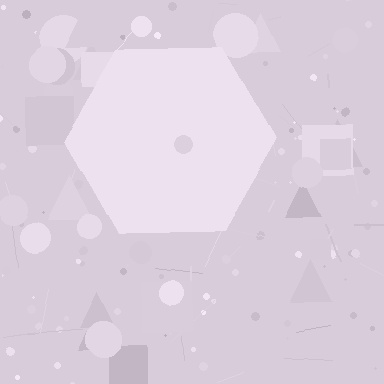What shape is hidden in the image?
A hexagon is hidden in the image.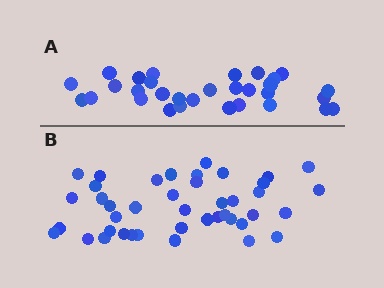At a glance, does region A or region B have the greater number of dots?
Region B (the bottom region) has more dots.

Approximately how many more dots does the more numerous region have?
Region B has roughly 12 or so more dots than region A.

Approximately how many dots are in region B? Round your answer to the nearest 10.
About 40 dots. (The exact count is 42, which rounds to 40.)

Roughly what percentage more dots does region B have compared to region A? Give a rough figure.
About 35% more.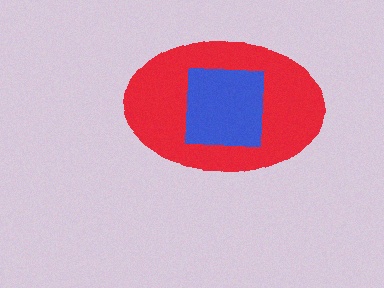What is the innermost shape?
The blue square.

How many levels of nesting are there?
2.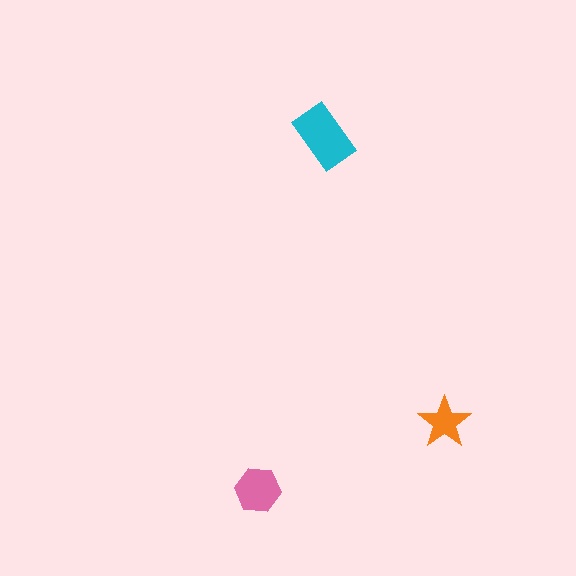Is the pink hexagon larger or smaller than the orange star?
Larger.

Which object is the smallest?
The orange star.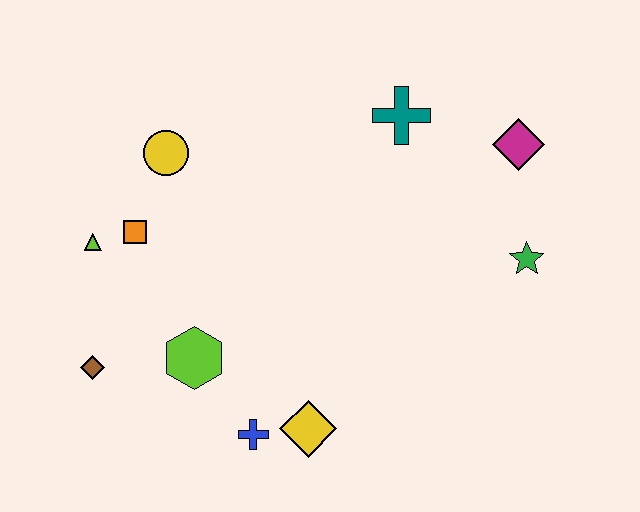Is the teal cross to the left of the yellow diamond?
No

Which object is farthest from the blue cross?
The magenta diamond is farthest from the blue cross.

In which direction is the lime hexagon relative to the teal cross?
The lime hexagon is below the teal cross.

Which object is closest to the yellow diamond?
The blue cross is closest to the yellow diamond.